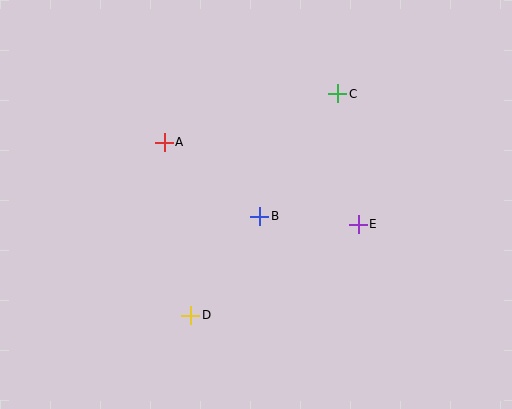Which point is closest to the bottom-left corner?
Point D is closest to the bottom-left corner.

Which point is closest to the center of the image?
Point B at (260, 216) is closest to the center.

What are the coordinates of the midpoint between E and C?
The midpoint between E and C is at (348, 159).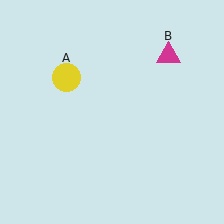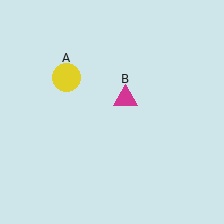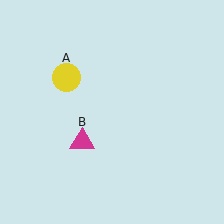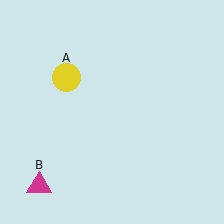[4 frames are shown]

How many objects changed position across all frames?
1 object changed position: magenta triangle (object B).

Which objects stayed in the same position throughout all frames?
Yellow circle (object A) remained stationary.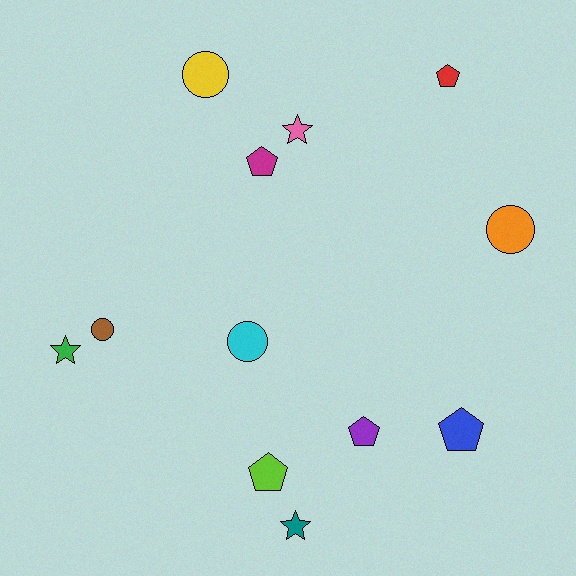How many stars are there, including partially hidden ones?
There are 3 stars.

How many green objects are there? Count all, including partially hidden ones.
There is 1 green object.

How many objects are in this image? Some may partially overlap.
There are 12 objects.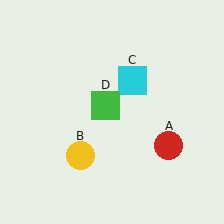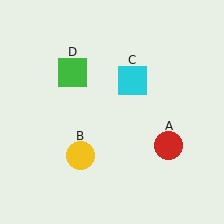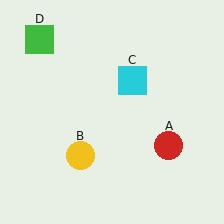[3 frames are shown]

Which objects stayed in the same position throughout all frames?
Red circle (object A) and yellow circle (object B) and cyan square (object C) remained stationary.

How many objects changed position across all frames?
1 object changed position: green square (object D).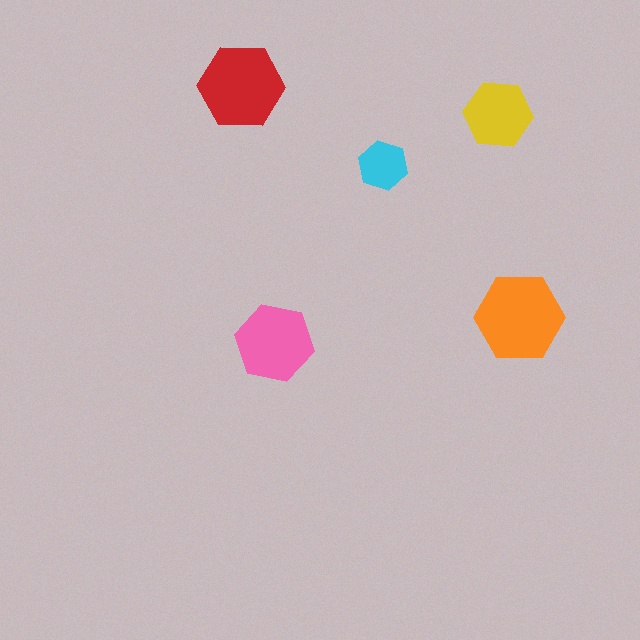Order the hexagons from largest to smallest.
the orange one, the red one, the pink one, the yellow one, the cyan one.